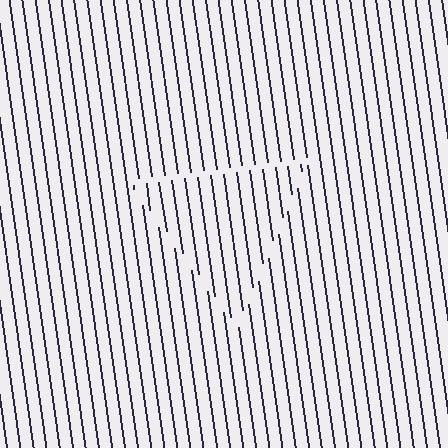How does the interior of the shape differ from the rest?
The interior of the shape contains the same grating, shifted by half a period — the contour is defined by the phase discontinuity where line-ends from the inner and outer gratings abut.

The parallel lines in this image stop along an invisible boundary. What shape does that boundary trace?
An illusory triangle. The interior of the shape contains the same grating, shifted by half a period — the contour is defined by the phase discontinuity where line-ends from the inner and outer gratings abut.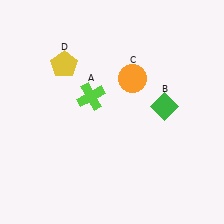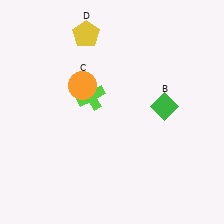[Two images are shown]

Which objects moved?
The objects that moved are: the orange circle (C), the yellow pentagon (D).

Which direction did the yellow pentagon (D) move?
The yellow pentagon (D) moved up.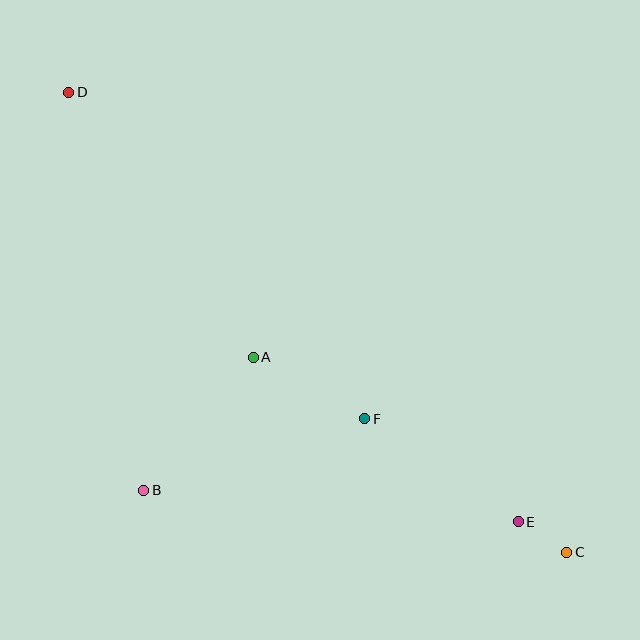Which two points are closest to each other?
Points C and E are closest to each other.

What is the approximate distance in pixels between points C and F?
The distance between C and F is approximately 242 pixels.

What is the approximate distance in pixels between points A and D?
The distance between A and D is approximately 323 pixels.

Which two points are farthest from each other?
Points C and D are farthest from each other.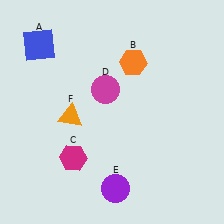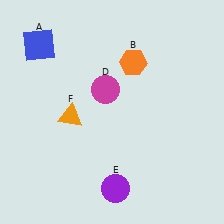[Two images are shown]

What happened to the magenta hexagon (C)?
The magenta hexagon (C) was removed in Image 2. It was in the bottom-left area of Image 1.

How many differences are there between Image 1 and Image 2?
There is 1 difference between the two images.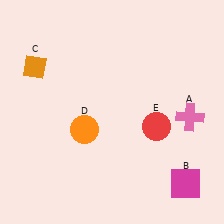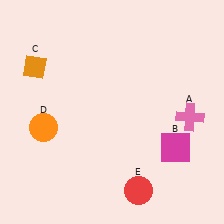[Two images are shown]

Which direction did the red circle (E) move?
The red circle (E) moved down.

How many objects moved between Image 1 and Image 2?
3 objects moved between the two images.